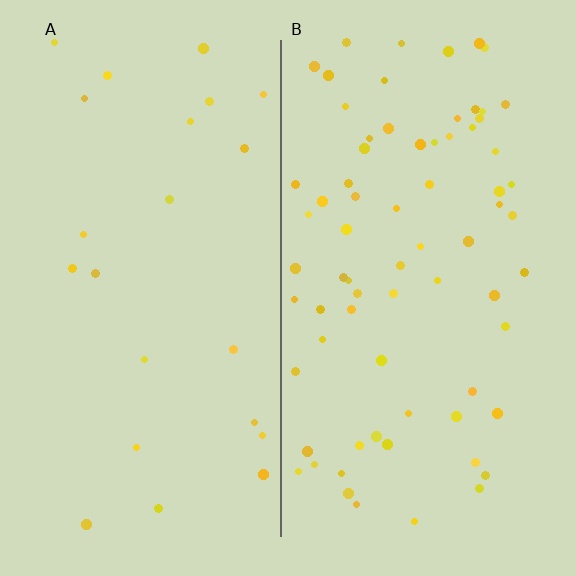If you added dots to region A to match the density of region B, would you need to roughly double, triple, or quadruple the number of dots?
Approximately triple.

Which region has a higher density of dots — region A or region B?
B (the right).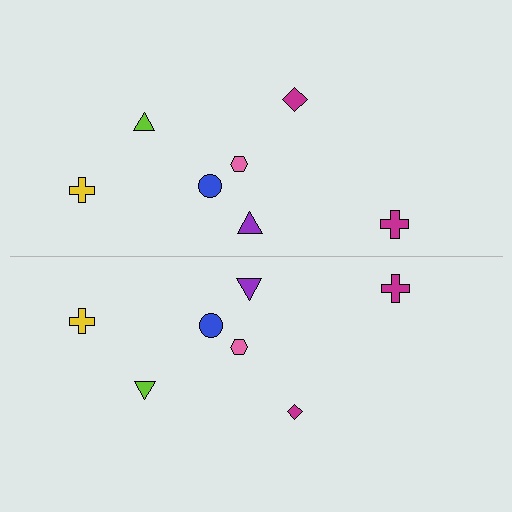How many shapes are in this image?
There are 14 shapes in this image.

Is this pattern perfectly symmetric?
No, the pattern is not perfectly symmetric. The magenta diamond on the bottom side has a different size than its mirror counterpart.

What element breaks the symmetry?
The magenta diamond on the bottom side has a different size than its mirror counterpart.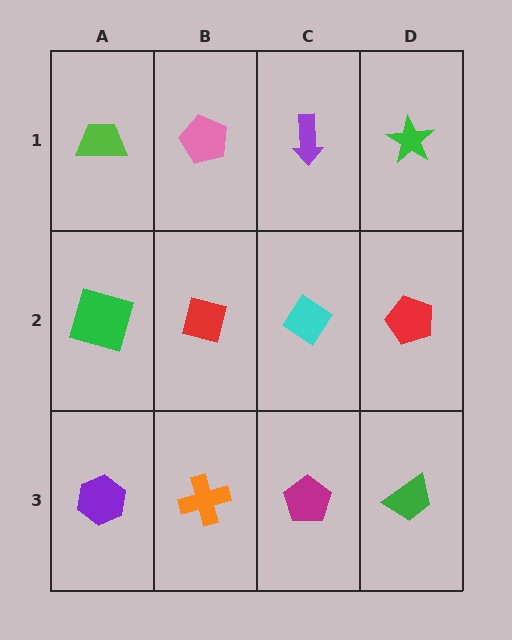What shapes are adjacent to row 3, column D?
A red pentagon (row 2, column D), a magenta pentagon (row 3, column C).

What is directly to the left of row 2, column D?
A cyan diamond.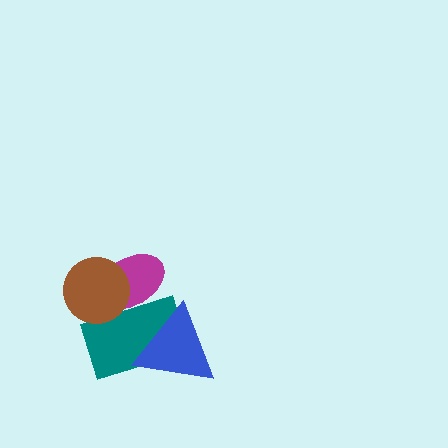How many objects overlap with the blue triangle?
1 object overlaps with the blue triangle.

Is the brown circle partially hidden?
No, no other shape covers it.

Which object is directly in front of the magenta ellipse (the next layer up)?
The teal rectangle is directly in front of the magenta ellipse.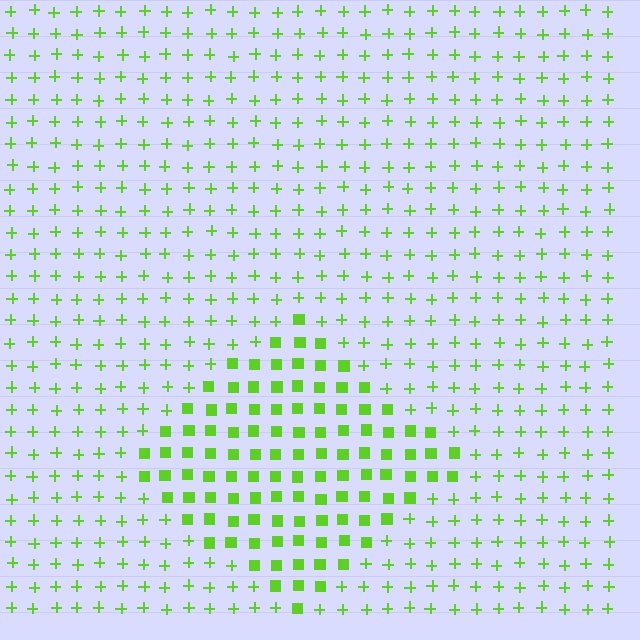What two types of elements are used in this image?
The image uses squares inside the diamond region and plus signs outside it.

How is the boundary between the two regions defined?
The boundary is defined by a change in element shape: squares inside vs. plus signs outside. All elements share the same color and spacing.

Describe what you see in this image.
The image is filled with small lime elements arranged in a uniform grid. A diamond-shaped region contains squares, while the surrounding area contains plus signs. The boundary is defined purely by the change in element shape.